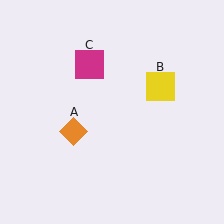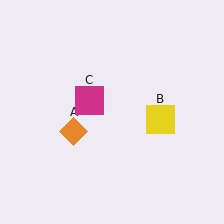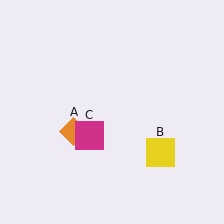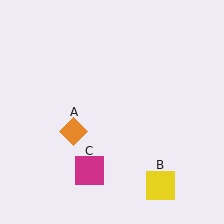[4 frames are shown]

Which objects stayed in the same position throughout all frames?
Orange diamond (object A) remained stationary.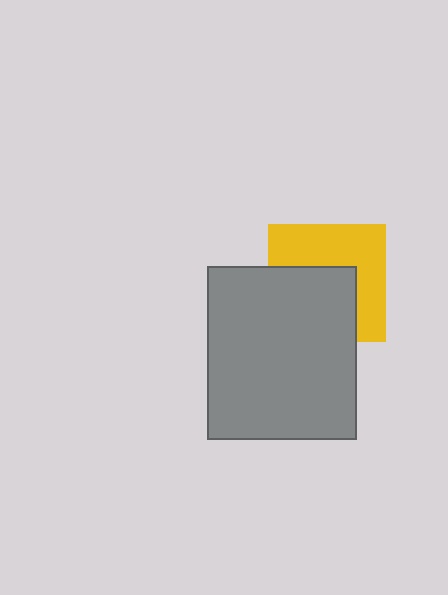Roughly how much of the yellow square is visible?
About half of it is visible (roughly 51%).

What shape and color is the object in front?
The object in front is a gray rectangle.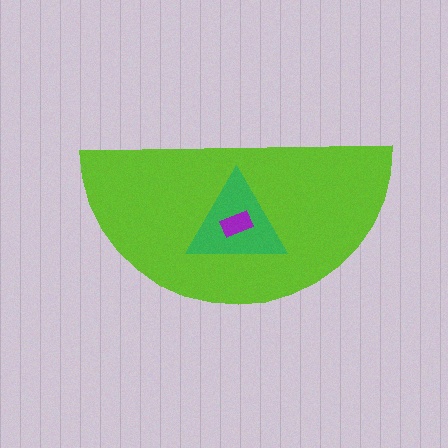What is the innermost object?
The purple rectangle.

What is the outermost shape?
The lime semicircle.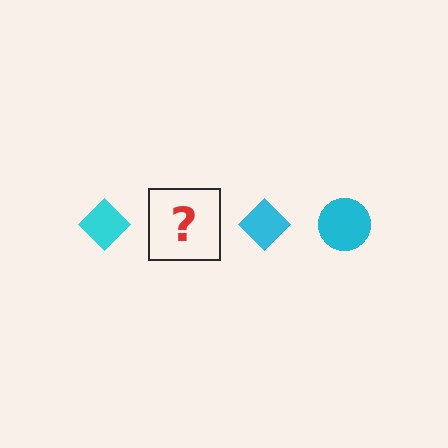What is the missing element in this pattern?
The missing element is a cyan circle.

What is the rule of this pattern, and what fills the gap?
The rule is that the pattern cycles through diamond, circle shapes in cyan. The gap should be filled with a cyan circle.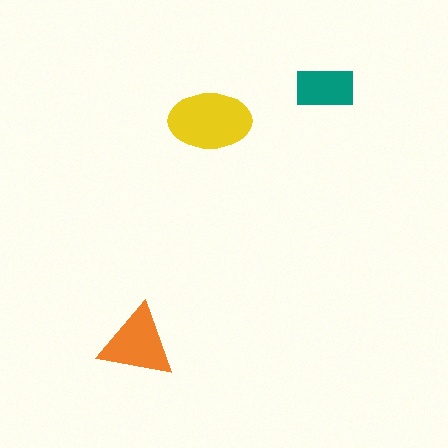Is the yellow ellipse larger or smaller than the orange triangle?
Larger.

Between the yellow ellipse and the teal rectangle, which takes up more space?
The yellow ellipse.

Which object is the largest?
The yellow ellipse.